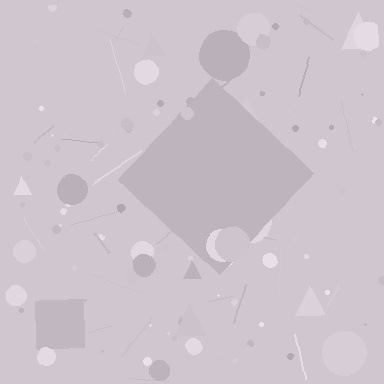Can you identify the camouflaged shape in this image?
The camouflaged shape is a diamond.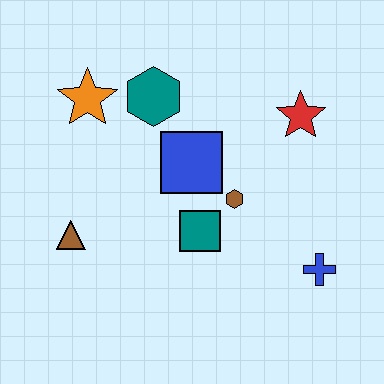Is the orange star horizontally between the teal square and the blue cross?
No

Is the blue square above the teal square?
Yes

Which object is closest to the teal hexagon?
The orange star is closest to the teal hexagon.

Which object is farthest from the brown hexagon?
The orange star is farthest from the brown hexagon.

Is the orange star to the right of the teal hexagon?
No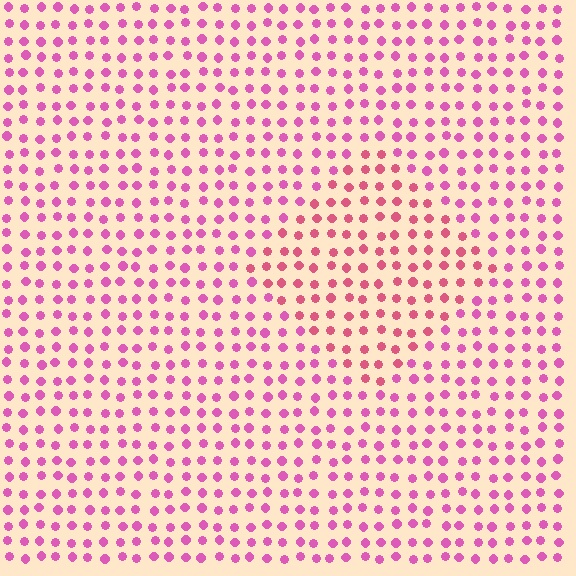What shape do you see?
I see a diamond.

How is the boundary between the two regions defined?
The boundary is defined purely by a slight shift in hue (about 25 degrees). Spacing, size, and orientation are identical on both sides.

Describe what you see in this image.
The image is filled with small pink elements in a uniform arrangement. A diamond-shaped region is visible where the elements are tinted to a slightly different hue, forming a subtle color boundary.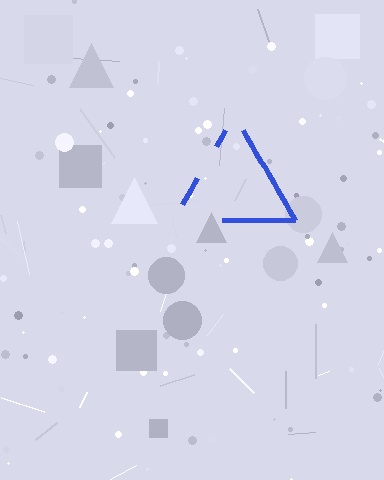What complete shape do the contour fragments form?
The contour fragments form a triangle.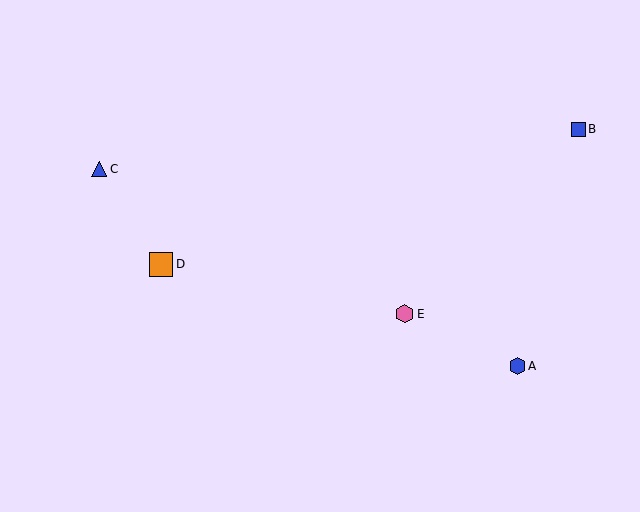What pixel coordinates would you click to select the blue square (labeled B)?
Click at (578, 129) to select the blue square B.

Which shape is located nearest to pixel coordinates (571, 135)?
The blue square (labeled B) at (578, 129) is nearest to that location.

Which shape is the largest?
The orange square (labeled D) is the largest.